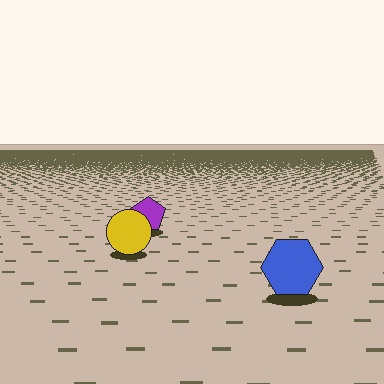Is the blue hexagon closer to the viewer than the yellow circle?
Yes. The blue hexagon is closer — you can tell from the texture gradient: the ground texture is coarser near it.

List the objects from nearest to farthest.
From nearest to farthest: the blue hexagon, the yellow circle, the purple pentagon.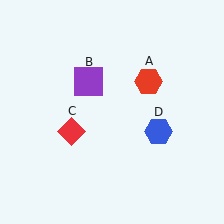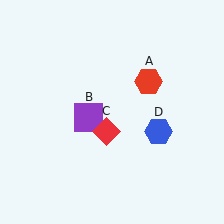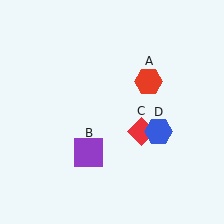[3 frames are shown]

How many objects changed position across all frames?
2 objects changed position: purple square (object B), red diamond (object C).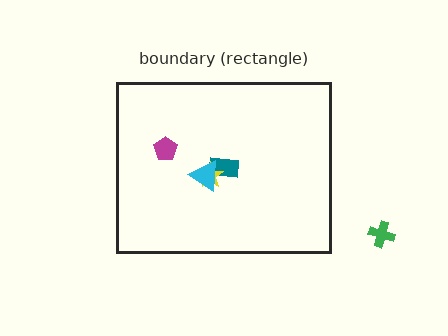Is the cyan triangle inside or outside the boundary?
Inside.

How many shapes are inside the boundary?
4 inside, 1 outside.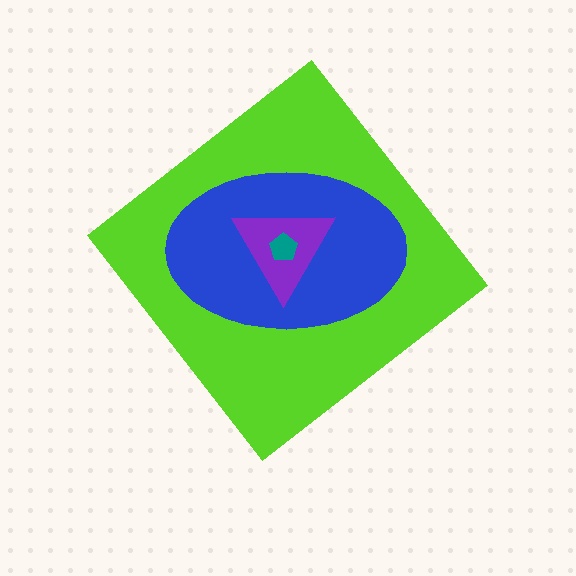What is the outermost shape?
The lime diamond.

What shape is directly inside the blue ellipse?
The purple triangle.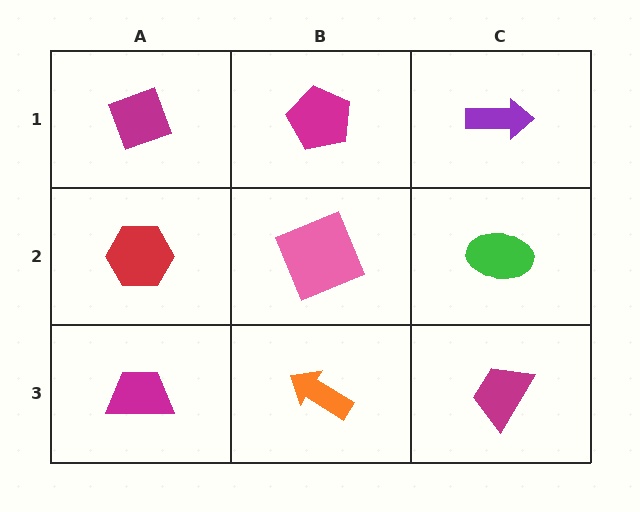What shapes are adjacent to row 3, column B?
A pink square (row 2, column B), a magenta trapezoid (row 3, column A), a magenta trapezoid (row 3, column C).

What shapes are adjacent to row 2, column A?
A magenta diamond (row 1, column A), a magenta trapezoid (row 3, column A), a pink square (row 2, column B).